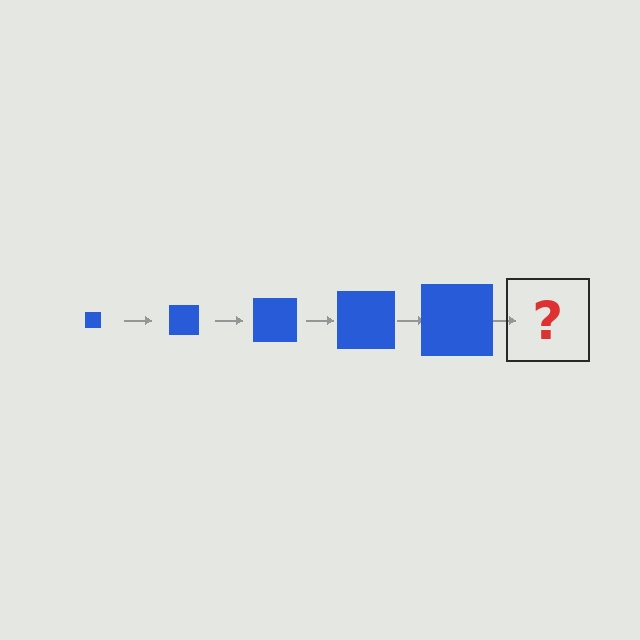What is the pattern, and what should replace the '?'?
The pattern is that the square gets progressively larger each step. The '?' should be a blue square, larger than the previous one.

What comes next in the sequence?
The next element should be a blue square, larger than the previous one.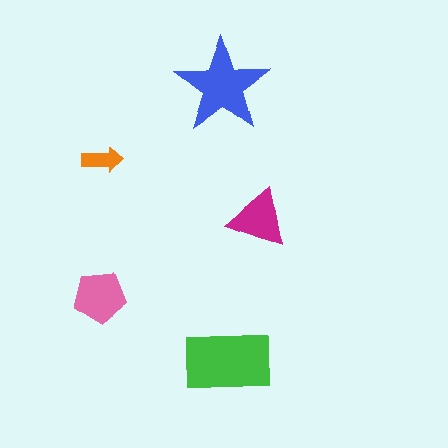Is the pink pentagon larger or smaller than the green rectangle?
Smaller.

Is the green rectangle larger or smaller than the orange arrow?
Larger.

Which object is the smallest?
The orange arrow.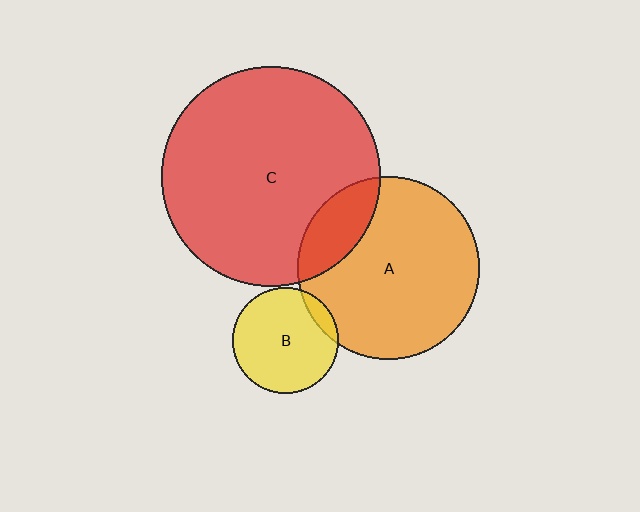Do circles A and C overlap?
Yes.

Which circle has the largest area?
Circle C (red).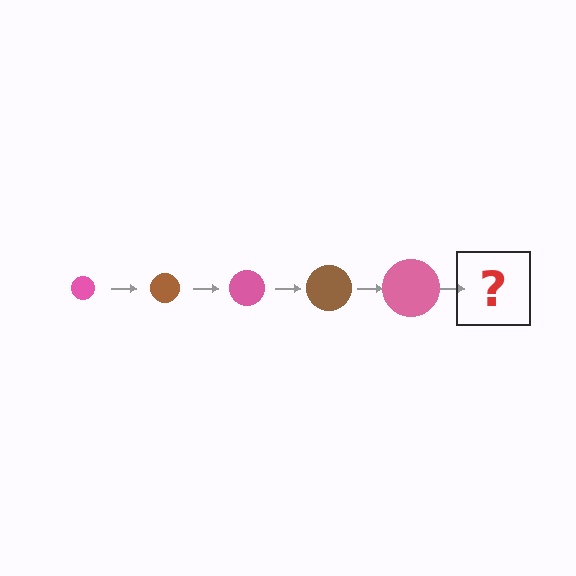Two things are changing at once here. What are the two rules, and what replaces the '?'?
The two rules are that the circle grows larger each step and the color cycles through pink and brown. The '?' should be a brown circle, larger than the previous one.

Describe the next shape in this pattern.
It should be a brown circle, larger than the previous one.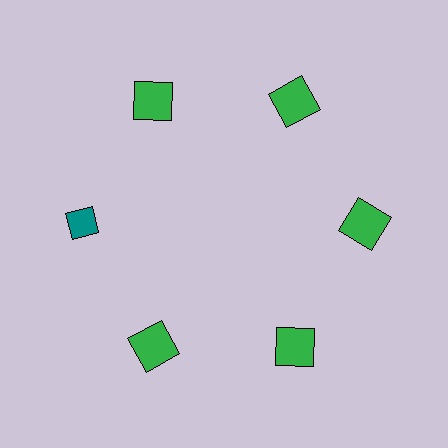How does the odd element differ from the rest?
It differs in both color (teal instead of green) and shape (diamond instead of square).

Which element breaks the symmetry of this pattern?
The teal diamond at roughly the 9 o'clock position breaks the symmetry. All other shapes are green squares.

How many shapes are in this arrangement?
There are 6 shapes arranged in a ring pattern.